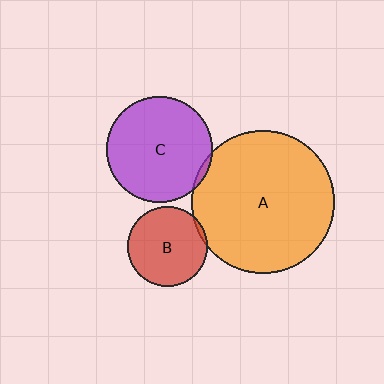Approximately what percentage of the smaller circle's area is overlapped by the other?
Approximately 5%.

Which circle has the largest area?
Circle A (orange).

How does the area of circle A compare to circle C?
Approximately 1.8 times.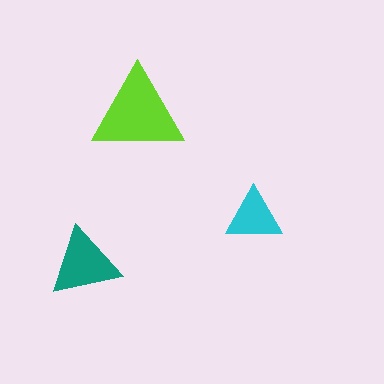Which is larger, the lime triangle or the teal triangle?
The lime one.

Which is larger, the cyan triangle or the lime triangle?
The lime one.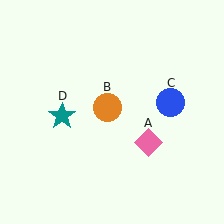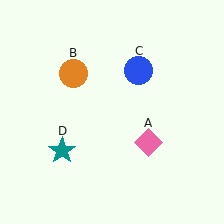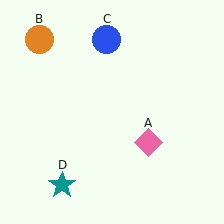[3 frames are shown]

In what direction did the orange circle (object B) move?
The orange circle (object B) moved up and to the left.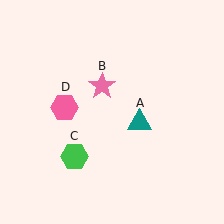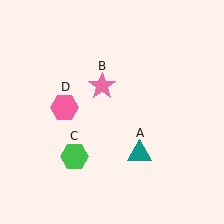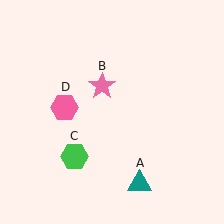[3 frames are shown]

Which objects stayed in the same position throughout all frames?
Pink star (object B) and green hexagon (object C) and pink hexagon (object D) remained stationary.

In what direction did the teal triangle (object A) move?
The teal triangle (object A) moved down.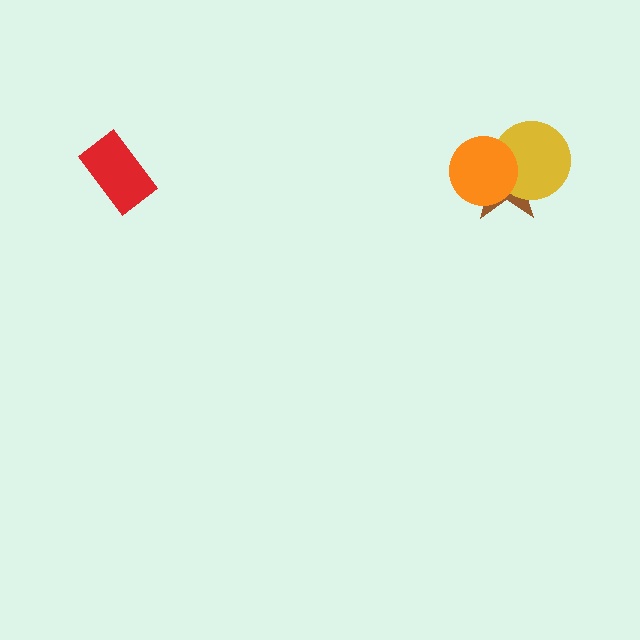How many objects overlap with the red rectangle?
0 objects overlap with the red rectangle.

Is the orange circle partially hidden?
No, no other shape covers it.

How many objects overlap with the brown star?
2 objects overlap with the brown star.